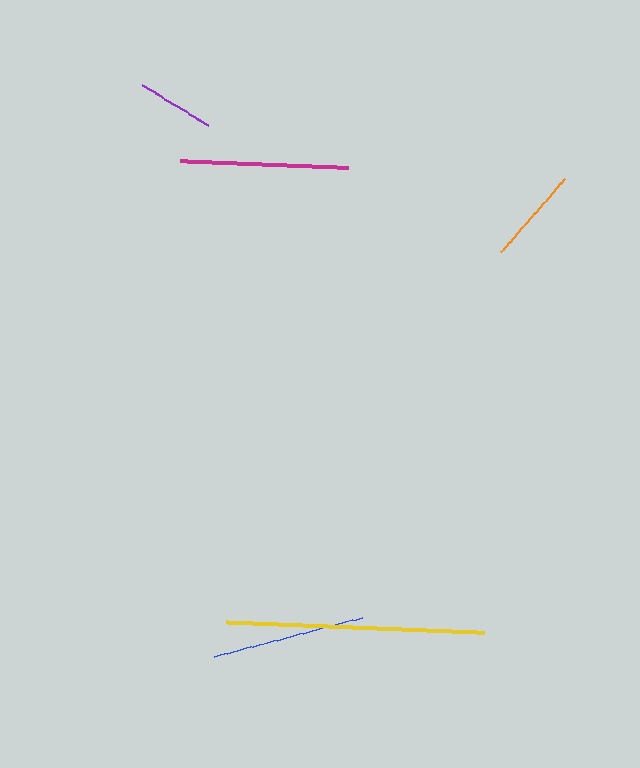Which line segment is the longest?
The yellow line is the longest at approximately 258 pixels.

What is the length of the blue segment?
The blue segment is approximately 152 pixels long.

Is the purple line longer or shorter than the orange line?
The orange line is longer than the purple line.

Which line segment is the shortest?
The purple line is the shortest at approximately 78 pixels.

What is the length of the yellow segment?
The yellow segment is approximately 258 pixels long.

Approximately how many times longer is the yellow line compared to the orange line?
The yellow line is approximately 2.7 times the length of the orange line.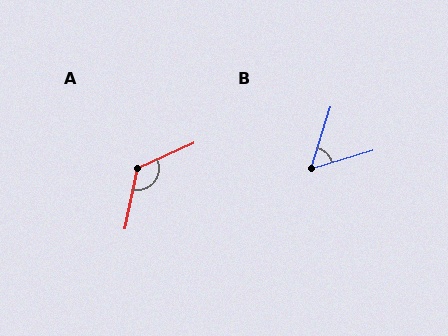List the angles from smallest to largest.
B (56°), A (127°).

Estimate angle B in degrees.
Approximately 56 degrees.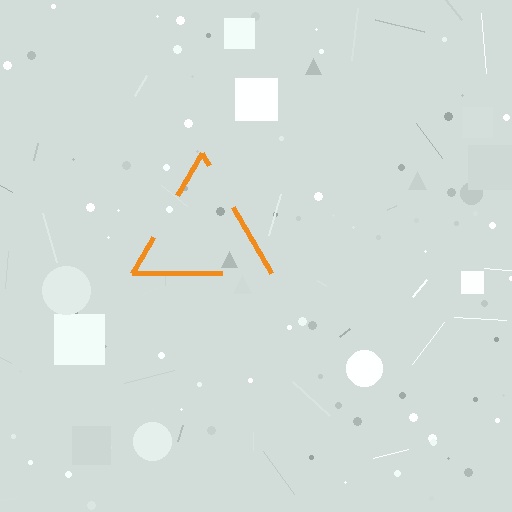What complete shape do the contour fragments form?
The contour fragments form a triangle.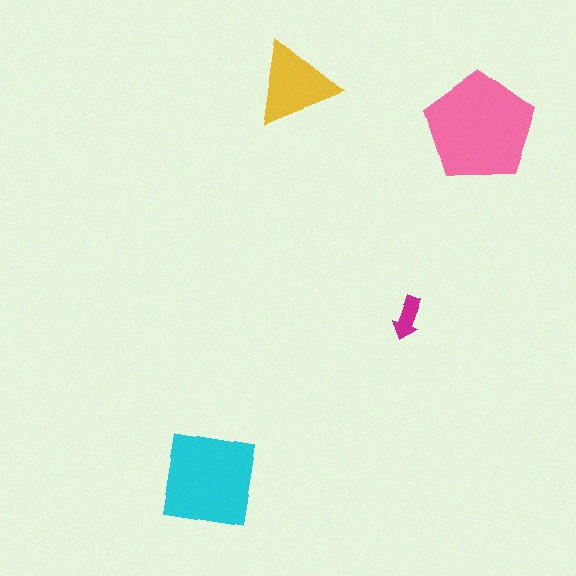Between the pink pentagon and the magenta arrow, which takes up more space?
The pink pentagon.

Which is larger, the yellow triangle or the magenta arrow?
The yellow triangle.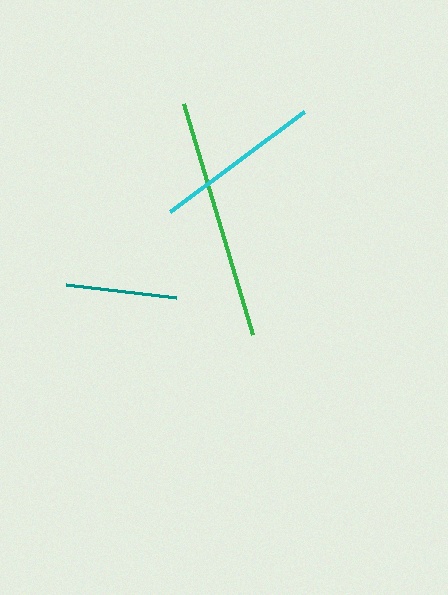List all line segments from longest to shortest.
From longest to shortest: green, cyan, teal.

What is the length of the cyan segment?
The cyan segment is approximately 167 pixels long.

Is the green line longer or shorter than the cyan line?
The green line is longer than the cyan line.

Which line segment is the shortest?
The teal line is the shortest at approximately 111 pixels.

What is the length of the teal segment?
The teal segment is approximately 111 pixels long.